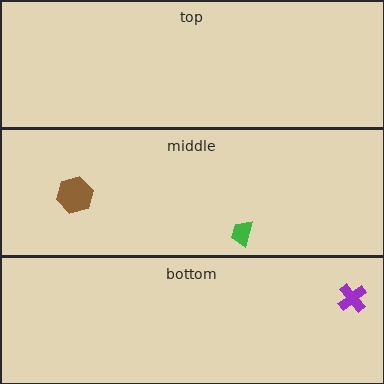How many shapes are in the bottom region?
1.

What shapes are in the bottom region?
The purple cross.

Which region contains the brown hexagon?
The middle region.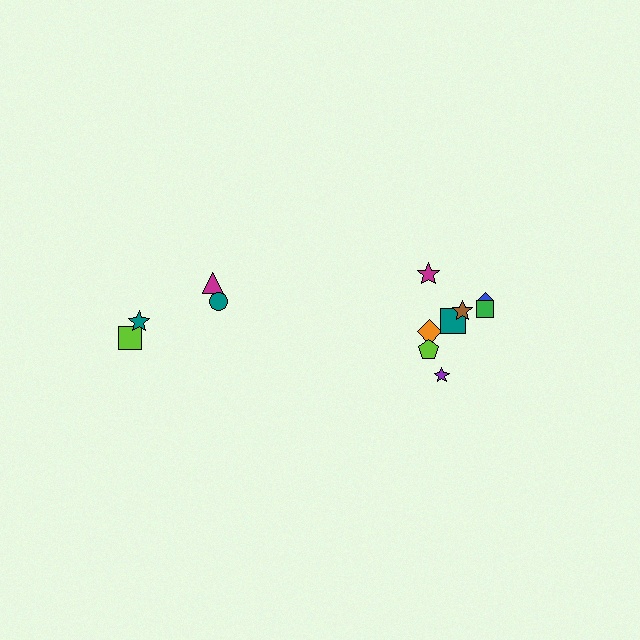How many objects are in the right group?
There are 8 objects.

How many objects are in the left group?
There are 4 objects.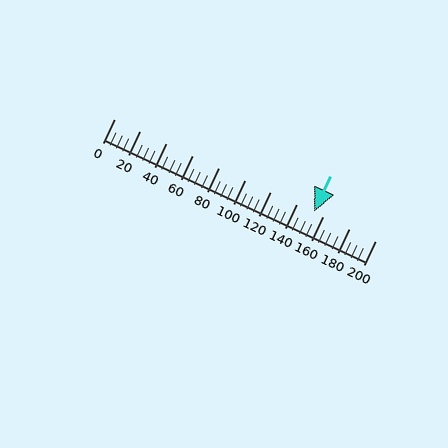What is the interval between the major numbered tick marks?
The major tick marks are spaced 20 units apart.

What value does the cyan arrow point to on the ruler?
The cyan arrow points to approximately 153.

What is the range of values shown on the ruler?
The ruler shows values from 0 to 200.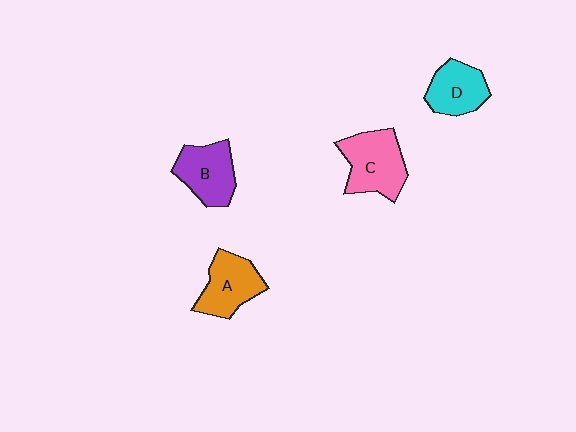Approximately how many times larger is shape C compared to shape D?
Approximately 1.4 times.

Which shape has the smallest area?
Shape D (cyan).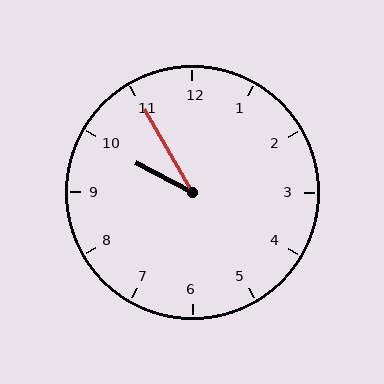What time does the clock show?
9:55.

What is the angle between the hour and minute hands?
Approximately 32 degrees.